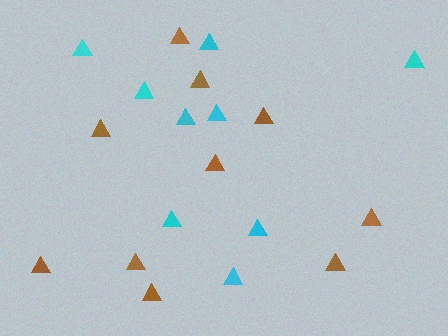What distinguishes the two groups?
There are 2 groups: one group of cyan triangles (9) and one group of brown triangles (10).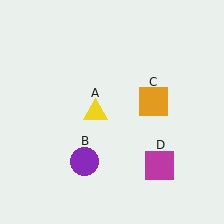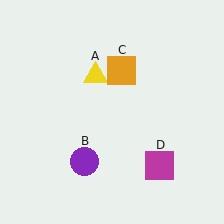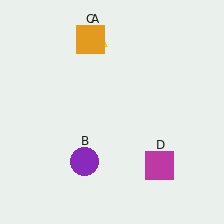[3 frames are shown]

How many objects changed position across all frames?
2 objects changed position: yellow triangle (object A), orange square (object C).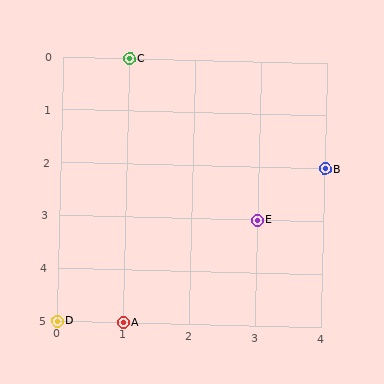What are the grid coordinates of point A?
Point A is at grid coordinates (1, 5).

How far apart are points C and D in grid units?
Points C and D are 1 column and 5 rows apart (about 5.1 grid units diagonally).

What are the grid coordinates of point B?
Point B is at grid coordinates (4, 2).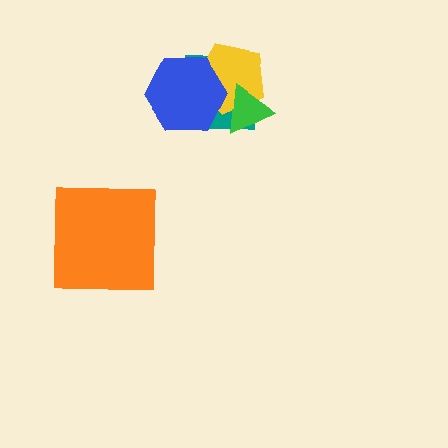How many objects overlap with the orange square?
0 objects overlap with the orange square.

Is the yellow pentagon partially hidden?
Yes, it is partially covered by another shape.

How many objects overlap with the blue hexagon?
2 objects overlap with the blue hexagon.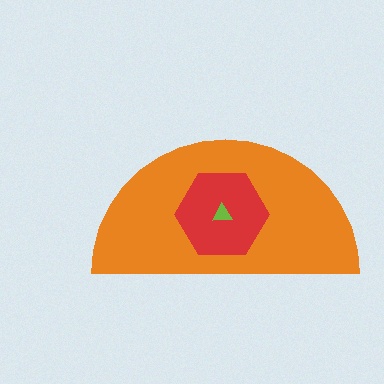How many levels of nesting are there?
3.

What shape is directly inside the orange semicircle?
The red hexagon.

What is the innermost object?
The lime triangle.